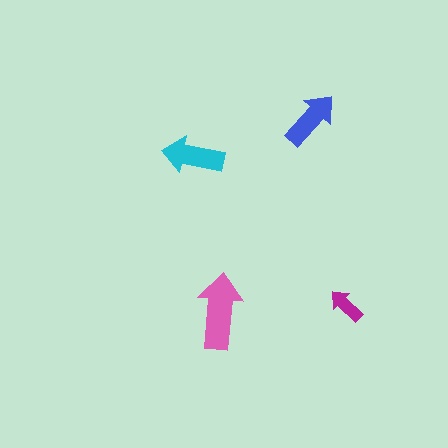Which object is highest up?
The blue arrow is topmost.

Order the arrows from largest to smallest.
the pink one, the cyan one, the blue one, the magenta one.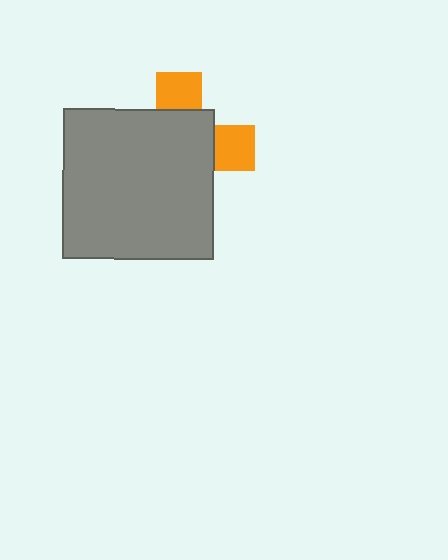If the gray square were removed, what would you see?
You would see the complete orange cross.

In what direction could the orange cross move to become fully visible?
The orange cross could move toward the upper-right. That would shift it out from behind the gray square entirely.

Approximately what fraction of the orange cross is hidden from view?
Roughly 70% of the orange cross is hidden behind the gray square.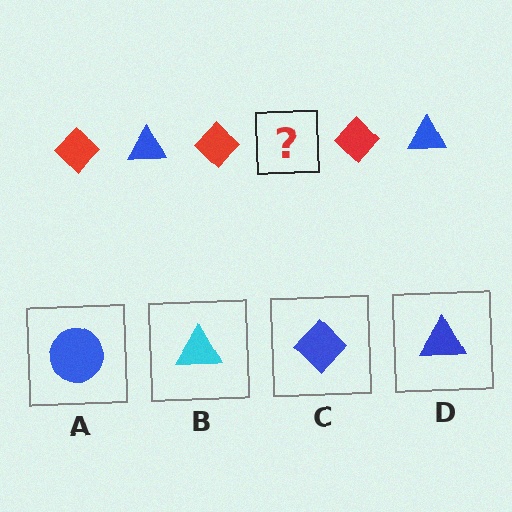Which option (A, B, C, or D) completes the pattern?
D.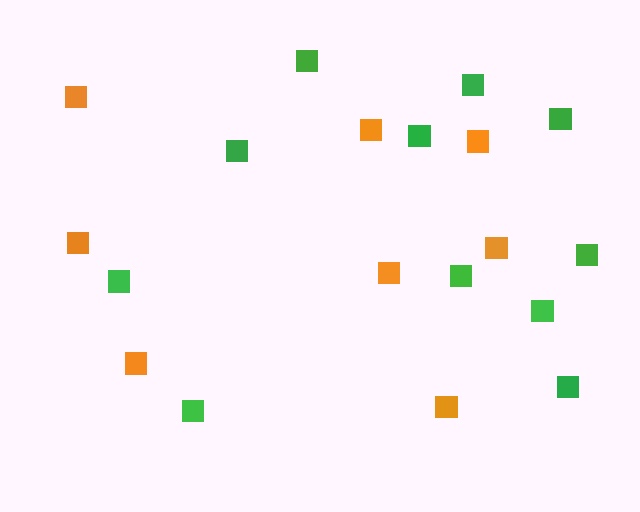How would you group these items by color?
There are 2 groups: one group of green squares (11) and one group of orange squares (8).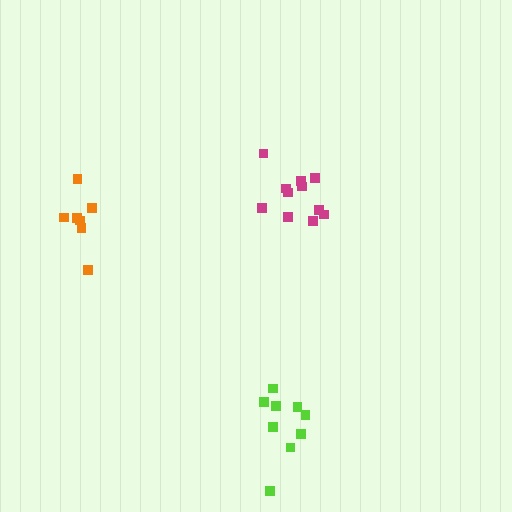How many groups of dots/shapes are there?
There are 3 groups.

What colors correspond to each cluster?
The clusters are colored: orange, lime, magenta.